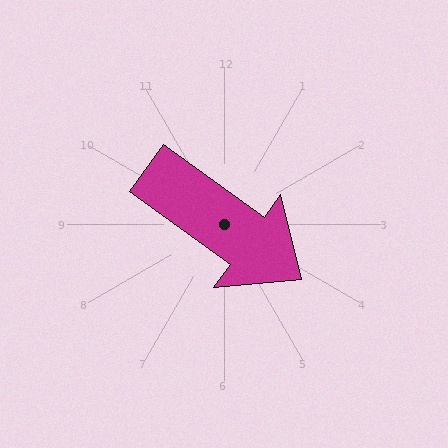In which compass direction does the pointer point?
Southeast.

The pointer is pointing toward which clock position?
Roughly 4 o'clock.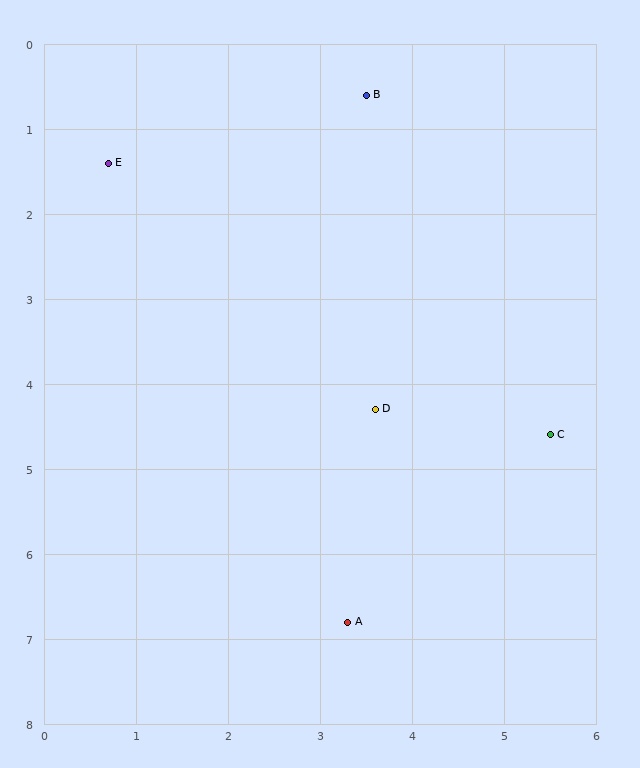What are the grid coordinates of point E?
Point E is at approximately (0.7, 1.4).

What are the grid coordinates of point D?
Point D is at approximately (3.6, 4.3).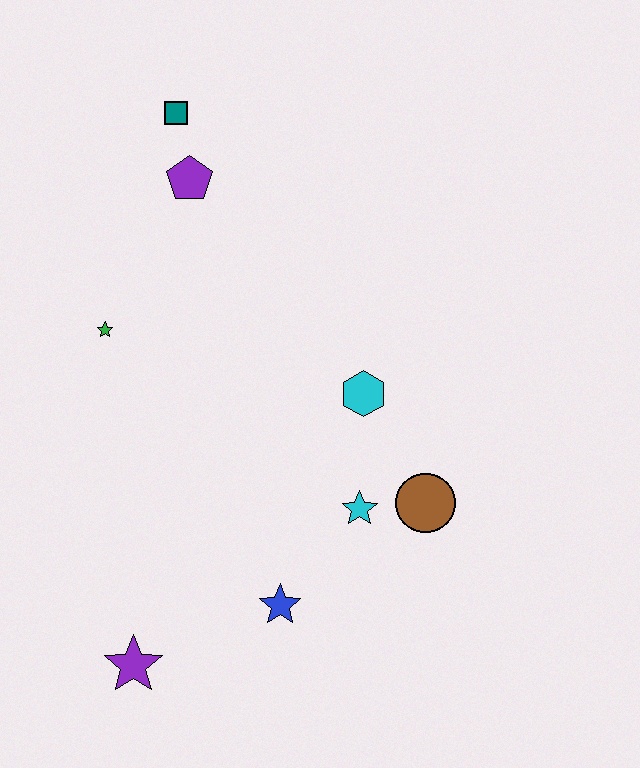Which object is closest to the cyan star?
The brown circle is closest to the cyan star.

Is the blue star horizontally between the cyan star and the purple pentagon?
Yes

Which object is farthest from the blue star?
The teal square is farthest from the blue star.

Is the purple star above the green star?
No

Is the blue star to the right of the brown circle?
No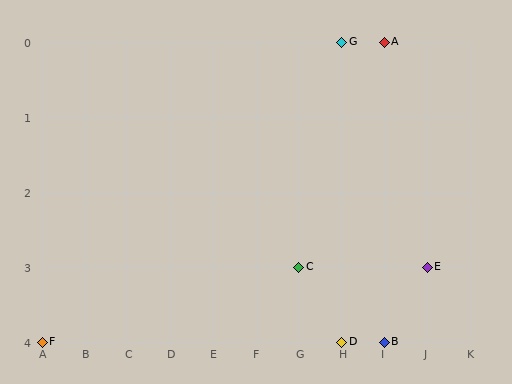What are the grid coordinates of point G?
Point G is at grid coordinates (H, 0).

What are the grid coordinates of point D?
Point D is at grid coordinates (H, 4).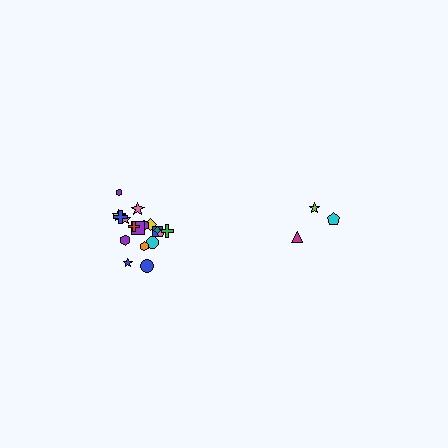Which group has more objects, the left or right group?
The left group.